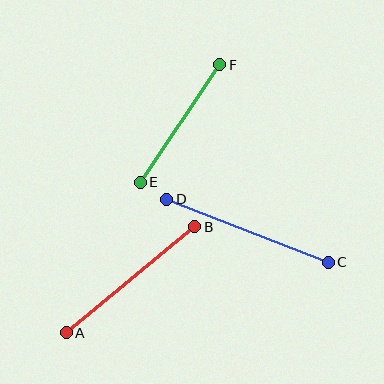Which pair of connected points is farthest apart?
Points C and D are farthest apart.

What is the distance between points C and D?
The distance is approximately 173 pixels.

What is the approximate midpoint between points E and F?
The midpoint is at approximately (180, 124) pixels.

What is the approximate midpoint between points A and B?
The midpoint is at approximately (130, 280) pixels.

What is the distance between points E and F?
The distance is approximately 142 pixels.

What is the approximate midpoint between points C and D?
The midpoint is at approximately (247, 231) pixels.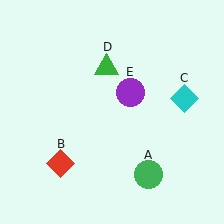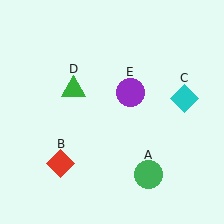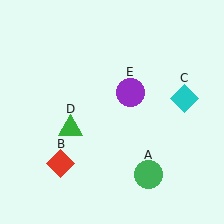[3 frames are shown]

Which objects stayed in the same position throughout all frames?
Green circle (object A) and red diamond (object B) and cyan diamond (object C) and purple circle (object E) remained stationary.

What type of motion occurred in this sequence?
The green triangle (object D) rotated counterclockwise around the center of the scene.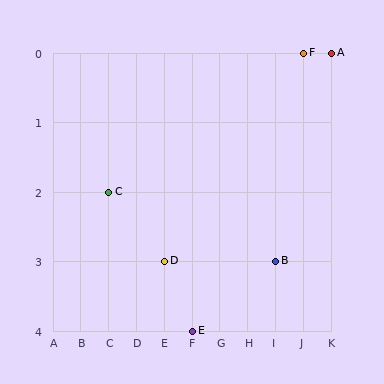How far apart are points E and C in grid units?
Points E and C are 3 columns and 2 rows apart (about 3.6 grid units diagonally).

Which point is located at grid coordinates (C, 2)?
Point C is at (C, 2).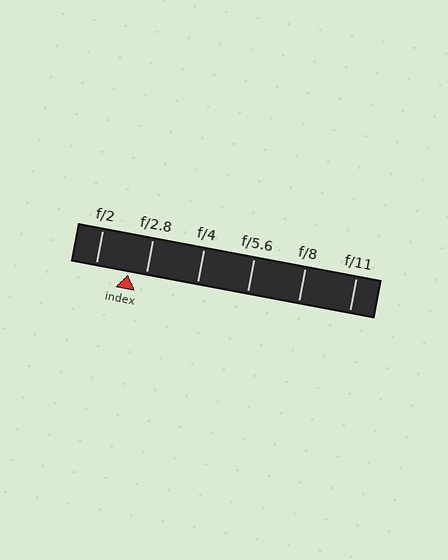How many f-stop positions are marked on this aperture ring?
There are 6 f-stop positions marked.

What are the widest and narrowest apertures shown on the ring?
The widest aperture shown is f/2 and the narrowest is f/11.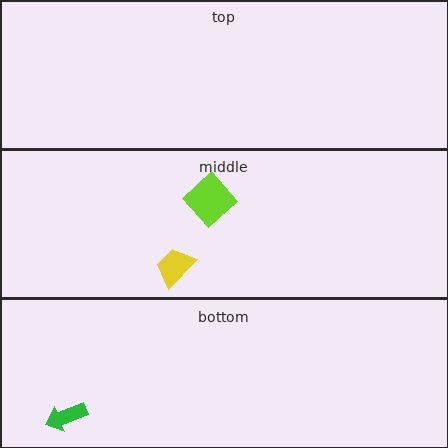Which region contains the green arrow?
The bottom region.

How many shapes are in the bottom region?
1.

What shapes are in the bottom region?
The green arrow.